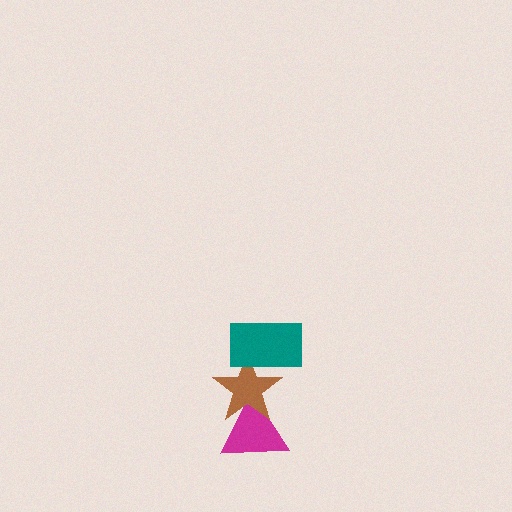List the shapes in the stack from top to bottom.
From top to bottom: the teal rectangle, the brown star, the magenta triangle.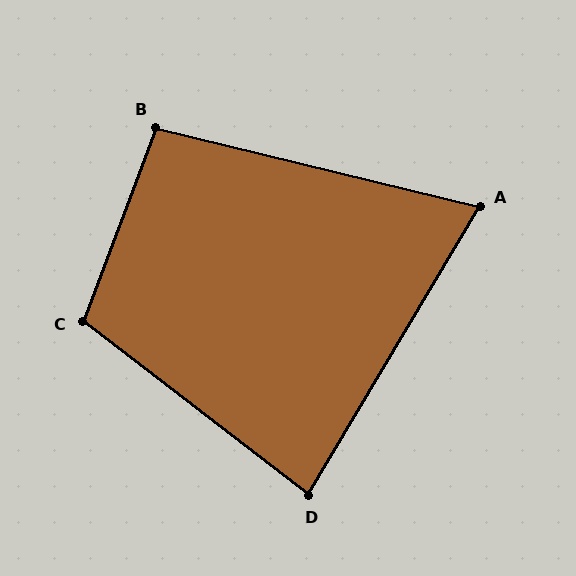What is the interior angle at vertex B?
Approximately 97 degrees (obtuse).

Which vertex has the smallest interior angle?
A, at approximately 73 degrees.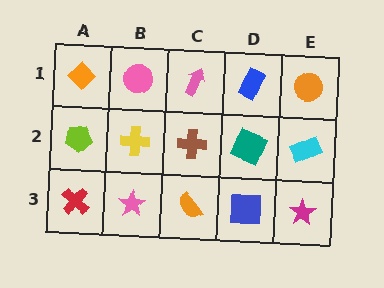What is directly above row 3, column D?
A teal square.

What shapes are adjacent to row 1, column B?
A yellow cross (row 2, column B), an orange diamond (row 1, column A), a pink arrow (row 1, column C).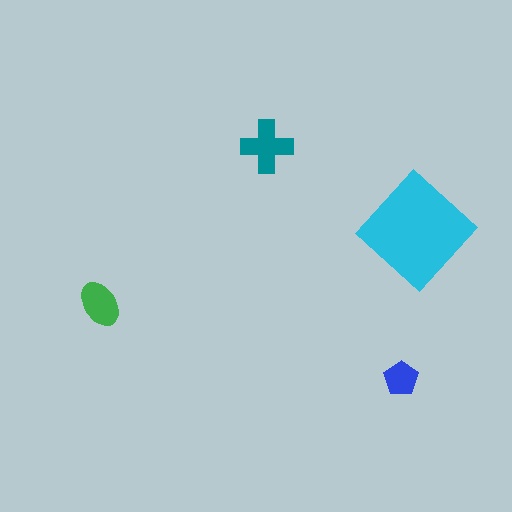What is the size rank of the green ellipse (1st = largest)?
3rd.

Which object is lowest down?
The blue pentagon is bottommost.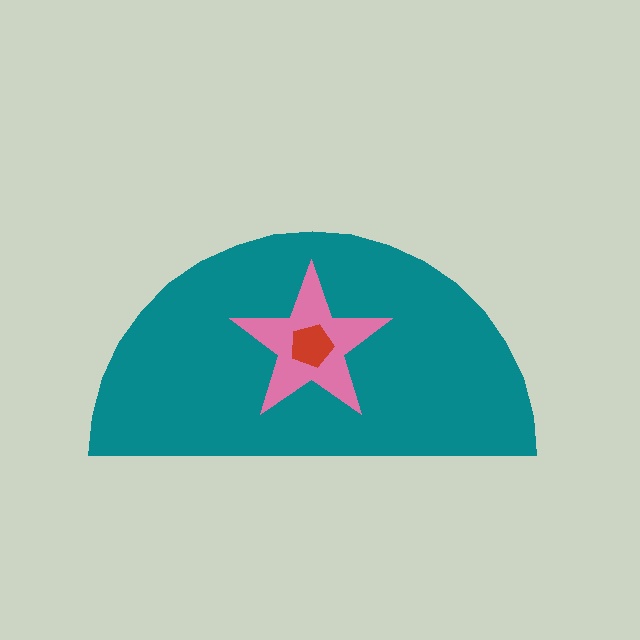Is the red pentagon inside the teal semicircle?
Yes.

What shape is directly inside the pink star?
The red pentagon.